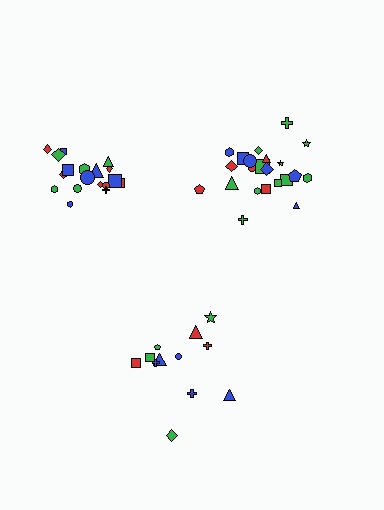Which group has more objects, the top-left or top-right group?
The top-right group.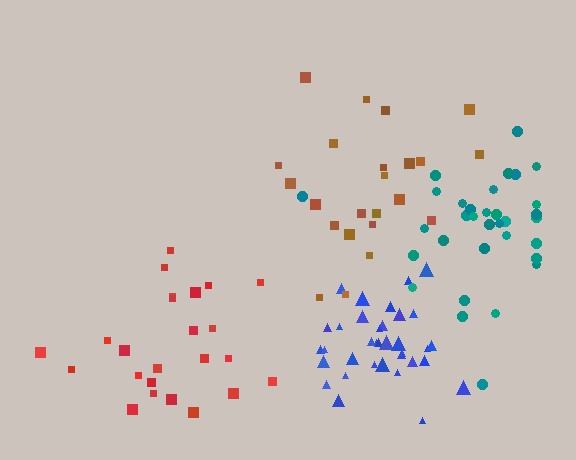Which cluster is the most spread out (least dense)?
Brown.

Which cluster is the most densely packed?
Blue.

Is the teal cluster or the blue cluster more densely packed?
Blue.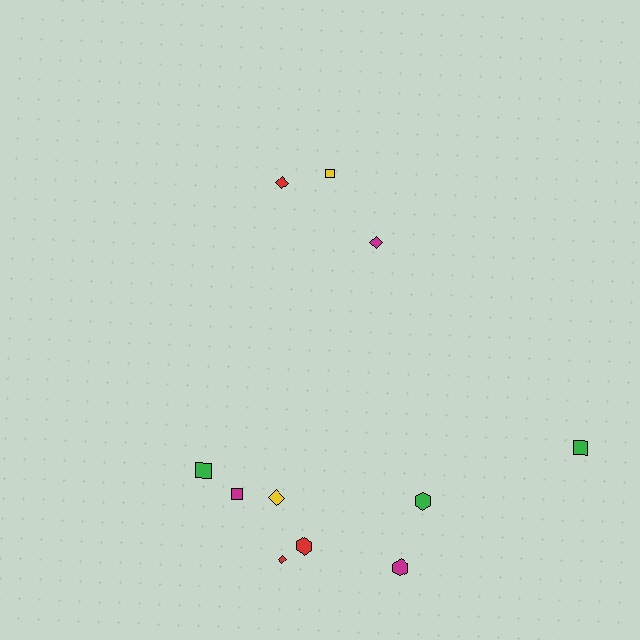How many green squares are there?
There are 2 green squares.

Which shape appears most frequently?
Square, with 4 objects.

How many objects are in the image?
There are 11 objects.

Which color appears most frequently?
Green, with 3 objects.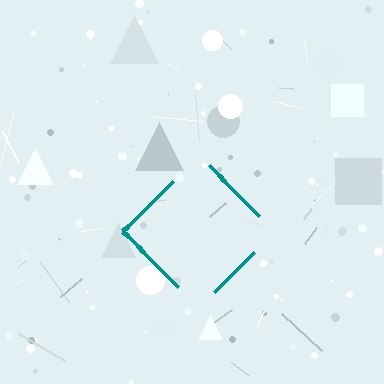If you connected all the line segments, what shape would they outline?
They would outline a diamond.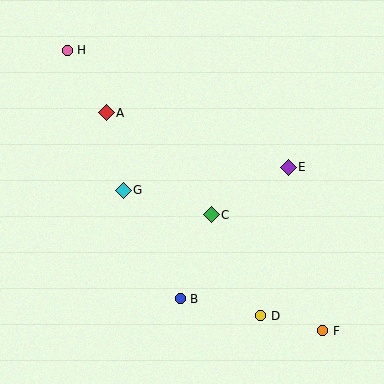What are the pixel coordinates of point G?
Point G is at (123, 190).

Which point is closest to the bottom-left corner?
Point B is closest to the bottom-left corner.